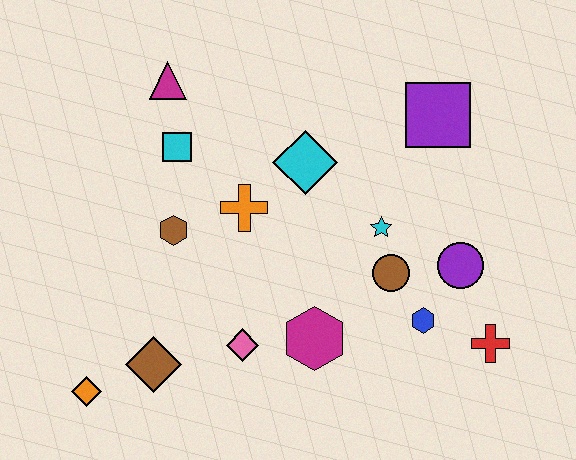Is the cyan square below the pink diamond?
No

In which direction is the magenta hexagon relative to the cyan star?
The magenta hexagon is below the cyan star.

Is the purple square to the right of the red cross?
No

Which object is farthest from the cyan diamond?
The orange diamond is farthest from the cyan diamond.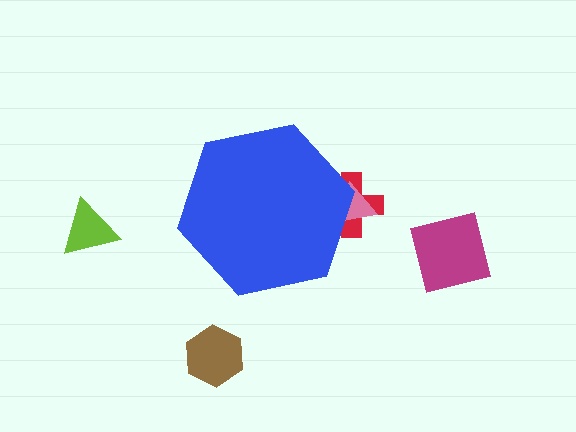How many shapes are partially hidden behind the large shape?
2 shapes are partially hidden.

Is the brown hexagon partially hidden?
No, the brown hexagon is fully visible.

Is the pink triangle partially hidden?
Yes, the pink triangle is partially hidden behind the blue hexagon.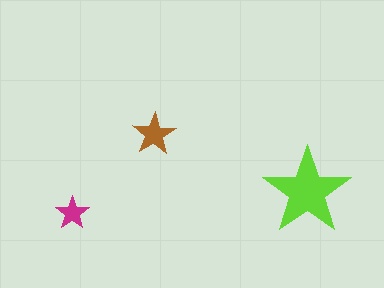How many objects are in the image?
There are 3 objects in the image.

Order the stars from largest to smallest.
the lime one, the brown one, the magenta one.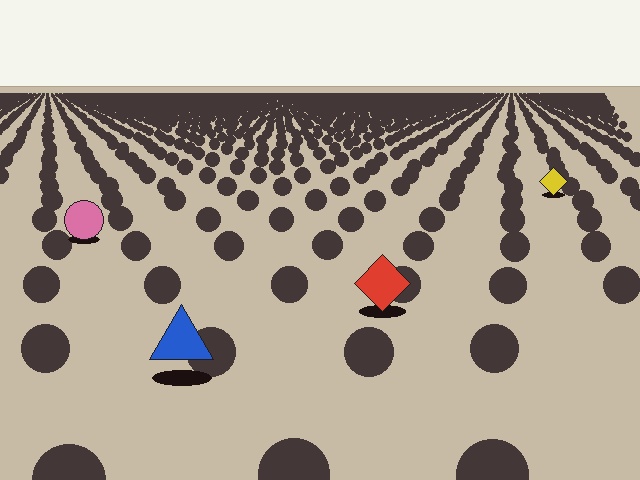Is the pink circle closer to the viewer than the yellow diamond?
Yes. The pink circle is closer — you can tell from the texture gradient: the ground texture is coarser near it.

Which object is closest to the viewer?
The blue triangle is closest. The texture marks near it are larger and more spread out.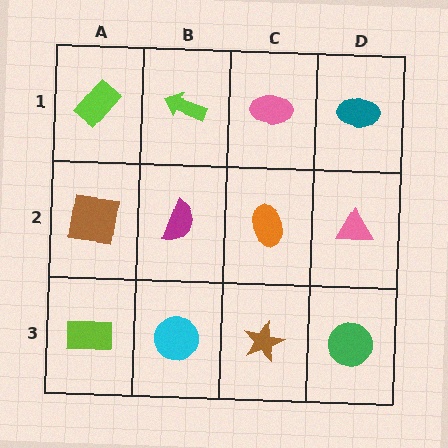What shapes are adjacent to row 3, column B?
A magenta semicircle (row 2, column B), a lime rectangle (row 3, column A), a brown star (row 3, column C).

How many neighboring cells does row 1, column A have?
2.